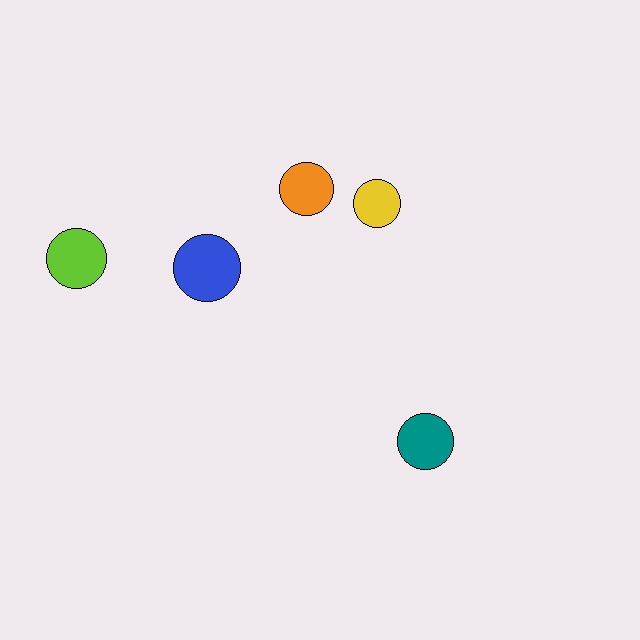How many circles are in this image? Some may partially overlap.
There are 5 circles.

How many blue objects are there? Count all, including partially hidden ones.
There is 1 blue object.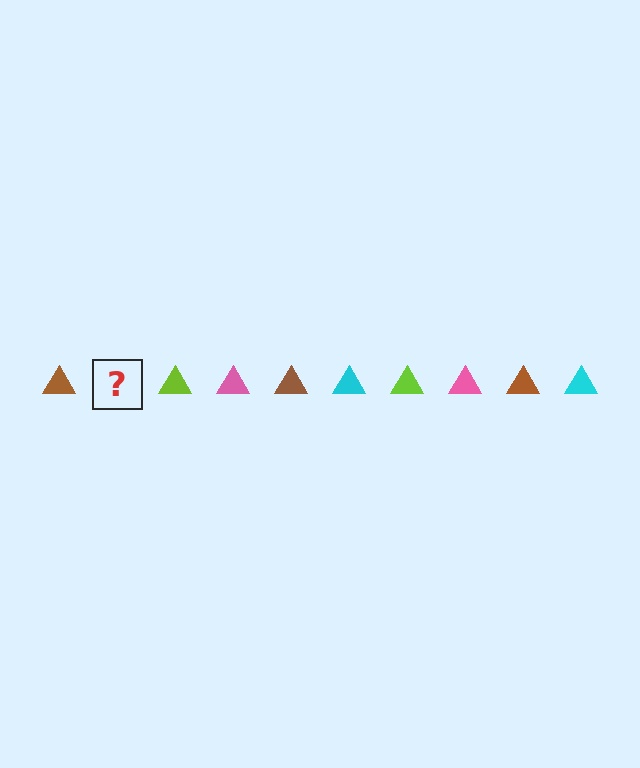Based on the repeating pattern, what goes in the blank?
The blank should be a cyan triangle.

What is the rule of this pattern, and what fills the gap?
The rule is that the pattern cycles through brown, cyan, lime, pink triangles. The gap should be filled with a cyan triangle.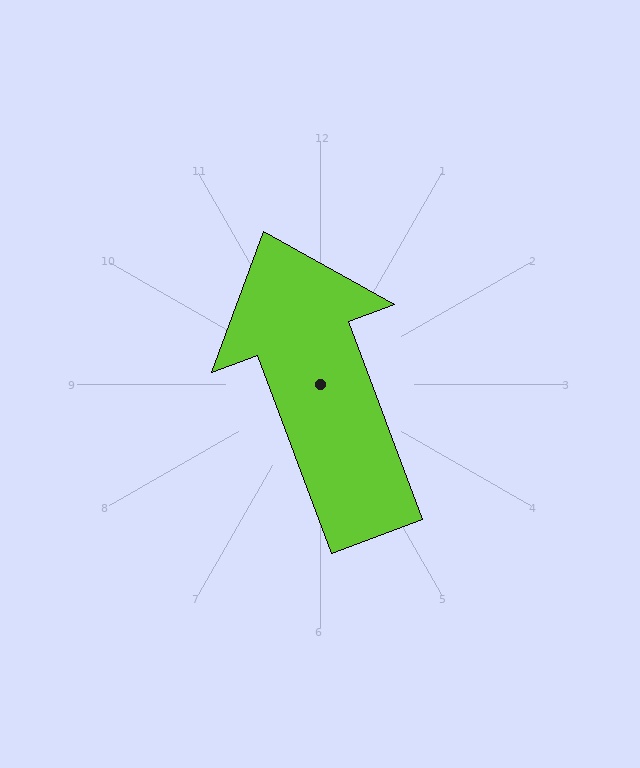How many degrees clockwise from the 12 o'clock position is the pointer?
Approximately 339 degrees.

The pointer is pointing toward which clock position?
Roughly 11 o'clock.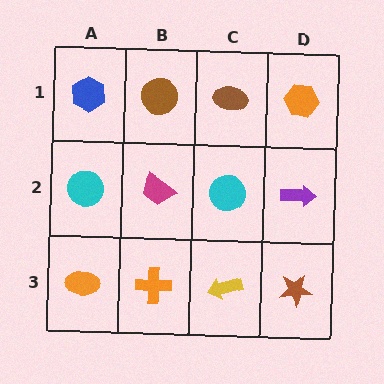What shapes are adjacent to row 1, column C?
A cyan circle (row 2, column C), a brown circle (row 1, column B), an orange hexagon (row 1, column D).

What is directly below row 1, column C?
A cyan circle.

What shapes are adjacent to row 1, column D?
A purple arrow (row 2, column D), a brown ellipse (row 1, column C).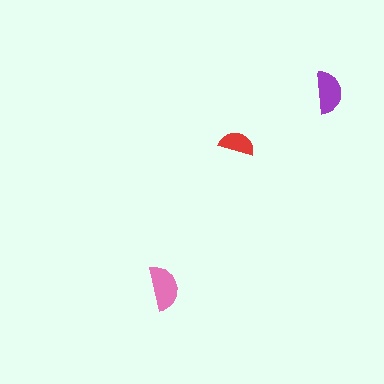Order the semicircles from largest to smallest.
the pink one, the purple one, the red one.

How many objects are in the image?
There are 3 objects in the image.